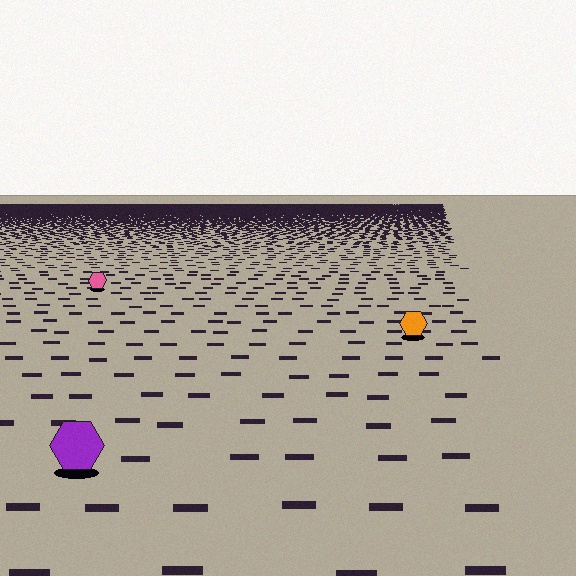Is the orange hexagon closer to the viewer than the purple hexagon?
No. The purple hexagon is closer — you can tell from the texture gradient: the ground texture is coarser near it.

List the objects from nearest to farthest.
From nearest to farthest: the purple hexagon, the orange hexagon, the pink hexagon.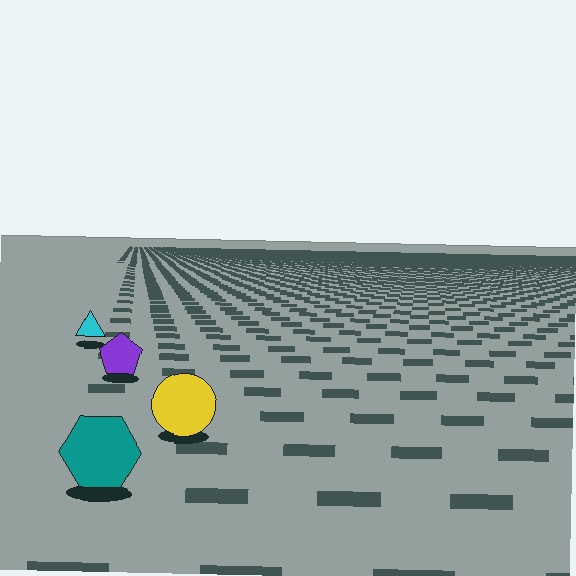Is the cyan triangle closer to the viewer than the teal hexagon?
No. The teal hexagon is closer — you can tell from the texture gradient: the ground texture is coarser near it.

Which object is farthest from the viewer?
The cyan triangle is farthest from the viewer. It appears smaller and the ground texture around it is denser.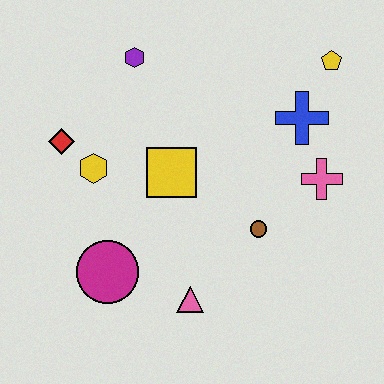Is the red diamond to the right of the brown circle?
No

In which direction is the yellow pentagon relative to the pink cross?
The yellow pentagon is above the pink cross.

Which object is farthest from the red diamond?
The yellow pentagon is farthest from the red diamond.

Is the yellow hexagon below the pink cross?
No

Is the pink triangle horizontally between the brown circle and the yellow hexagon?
Yes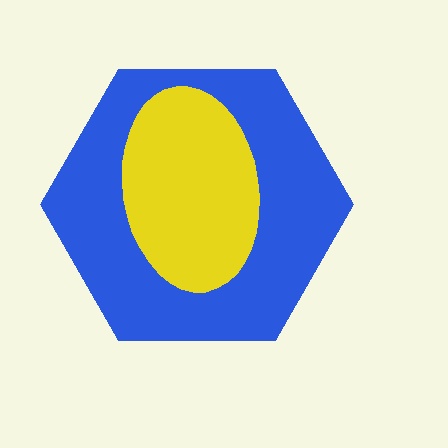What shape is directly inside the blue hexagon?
The yellow ellipse.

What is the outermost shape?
The blue hexagon.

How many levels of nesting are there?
2.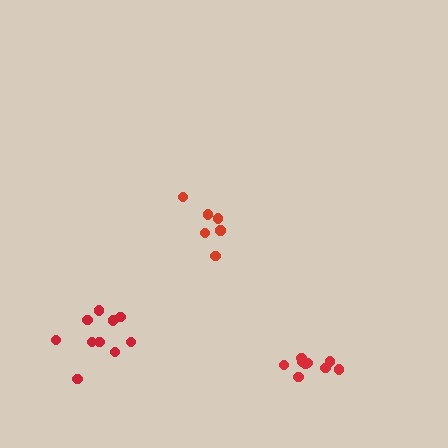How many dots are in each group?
Group 1: 10 dots, Group 2: 6 dots, Group 3: 9 dots (25 total).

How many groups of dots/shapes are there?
There are 3 groups.